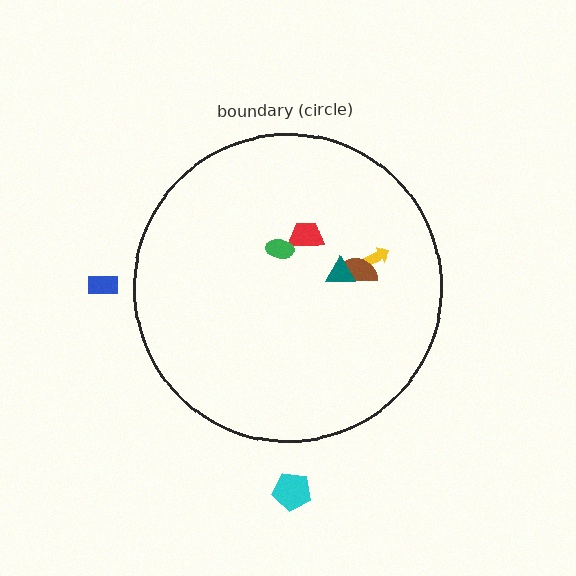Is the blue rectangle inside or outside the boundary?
Outside.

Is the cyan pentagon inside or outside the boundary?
Outside.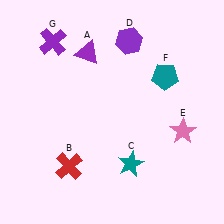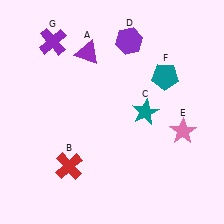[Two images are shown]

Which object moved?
The teal star (C) moved up.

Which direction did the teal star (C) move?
The teal star (C) moved up.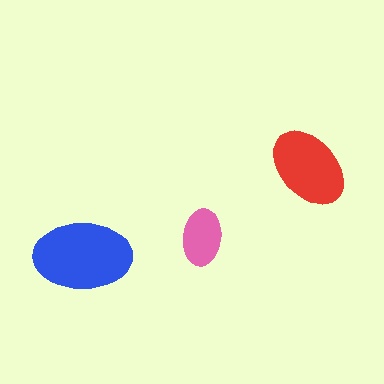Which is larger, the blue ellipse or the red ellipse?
The blue one.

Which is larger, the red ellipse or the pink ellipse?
The red one.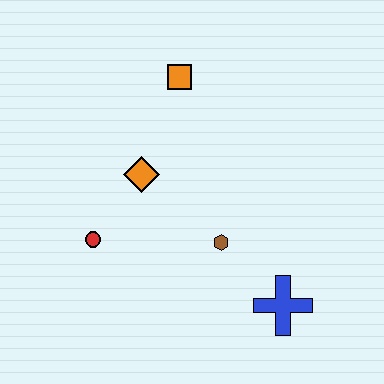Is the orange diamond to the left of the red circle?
No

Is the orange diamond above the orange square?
No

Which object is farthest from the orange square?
The blue cross is farthest from the orange square.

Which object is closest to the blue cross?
The brown hexagon is closest to the blue cross.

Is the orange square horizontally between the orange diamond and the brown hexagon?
Yes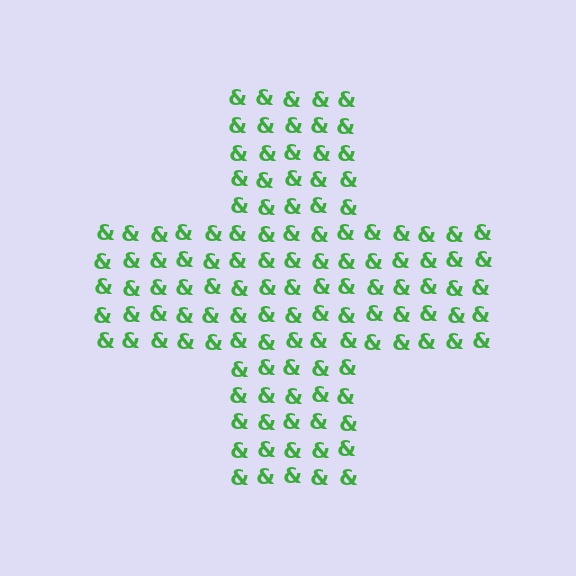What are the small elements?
The small elements are ampersands.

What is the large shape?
The large shape is a cross.